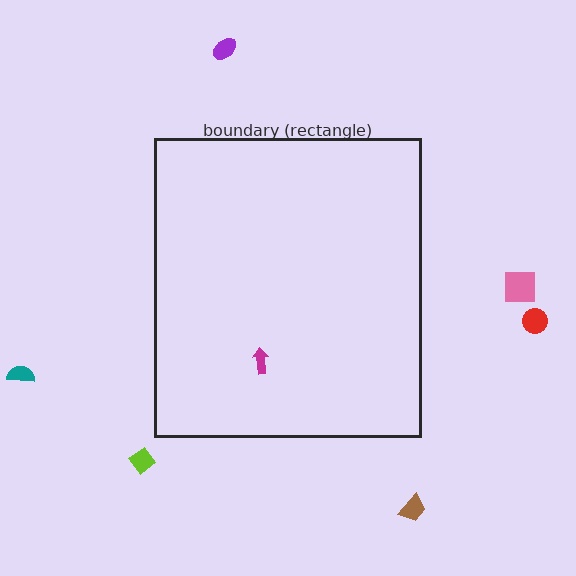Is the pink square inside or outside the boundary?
Outside.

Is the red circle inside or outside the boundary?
Outside.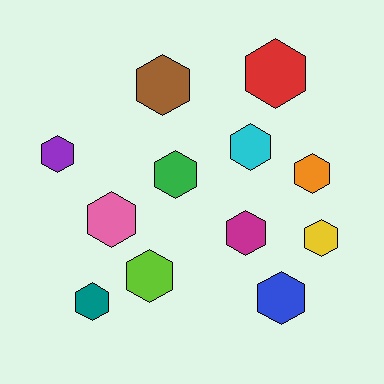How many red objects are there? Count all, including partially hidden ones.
There is 1 red object.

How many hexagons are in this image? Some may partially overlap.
There are 12 hexagons.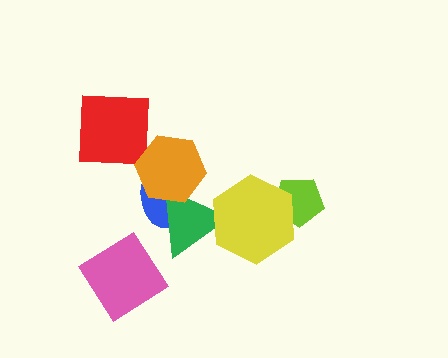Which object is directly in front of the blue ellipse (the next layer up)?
The green triangle is directly in front of the blue ellipse.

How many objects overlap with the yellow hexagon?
2 objects overlap with the yellow hexagon.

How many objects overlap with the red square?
0 objects overlap with the red square.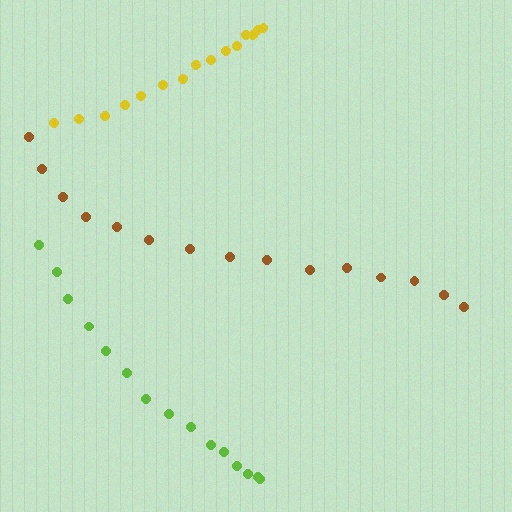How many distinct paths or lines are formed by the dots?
There are 3 distinct paths.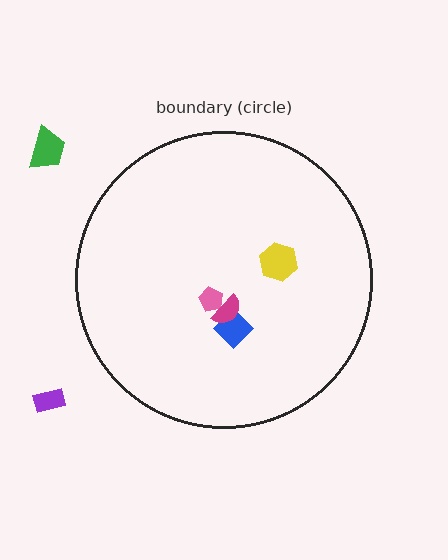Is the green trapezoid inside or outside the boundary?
Outside.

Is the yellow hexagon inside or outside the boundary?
Inside.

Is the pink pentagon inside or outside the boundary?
Inside.